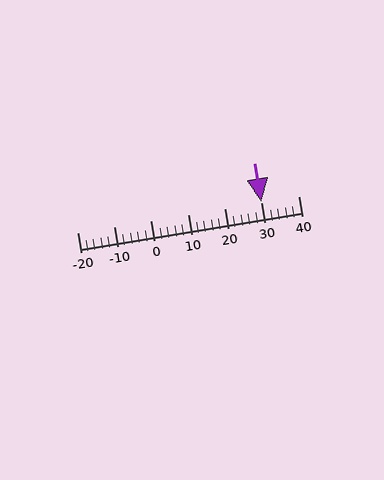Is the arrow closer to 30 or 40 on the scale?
The arrow is closer to 30.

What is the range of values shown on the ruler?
The ruler shows values from -20 to 40.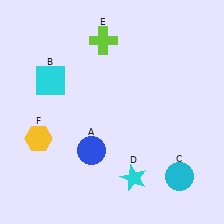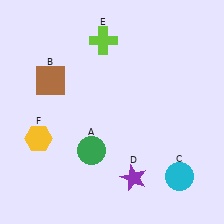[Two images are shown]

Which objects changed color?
A changed from blue to green. B changed from cyan to brown. D changed from cyan to purple.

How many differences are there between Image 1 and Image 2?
There are 3 differences between the two images.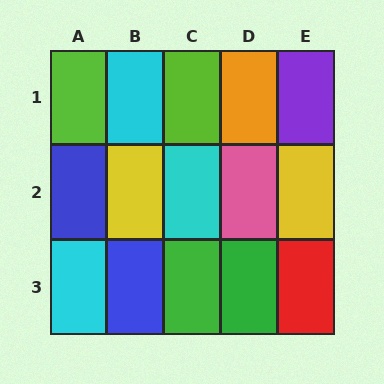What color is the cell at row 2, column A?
Blue.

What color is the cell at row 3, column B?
Blue.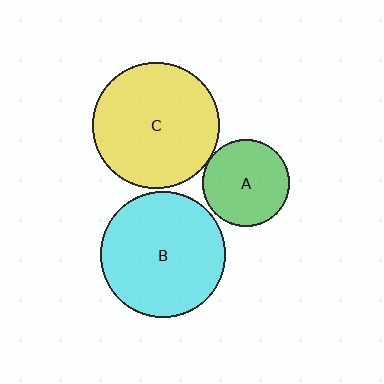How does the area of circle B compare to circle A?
Approximately 2.1 times.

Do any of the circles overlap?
No, none of the circles overlap.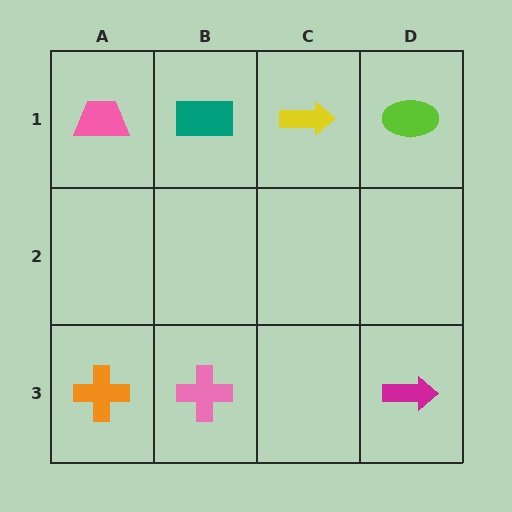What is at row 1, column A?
A pink trapezoid.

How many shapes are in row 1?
4 shapes.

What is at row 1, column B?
A teal rectangle.